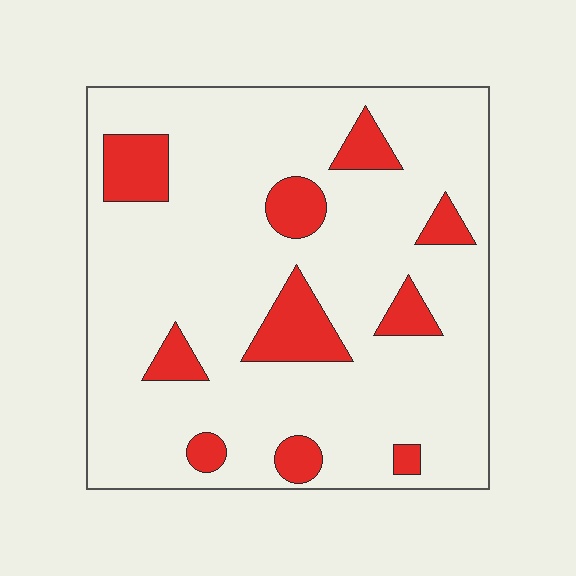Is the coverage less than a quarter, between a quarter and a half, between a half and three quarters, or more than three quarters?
Less than a quarter.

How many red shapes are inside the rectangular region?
10.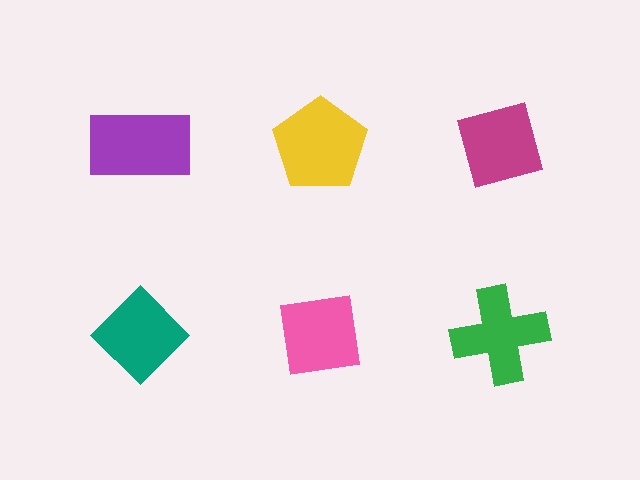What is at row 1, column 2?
A yellow pentagon.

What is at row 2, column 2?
A pink square.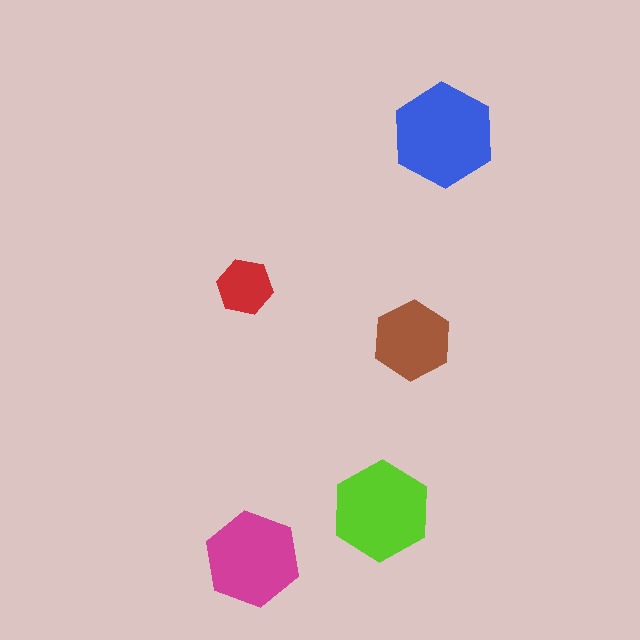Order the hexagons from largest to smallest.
the blue one, the lime one, the magenta one, the brown one, the red one.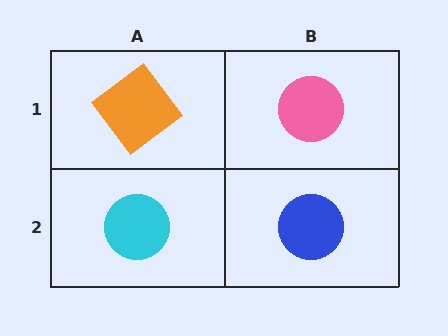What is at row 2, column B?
A blue circle.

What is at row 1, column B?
A pink circle.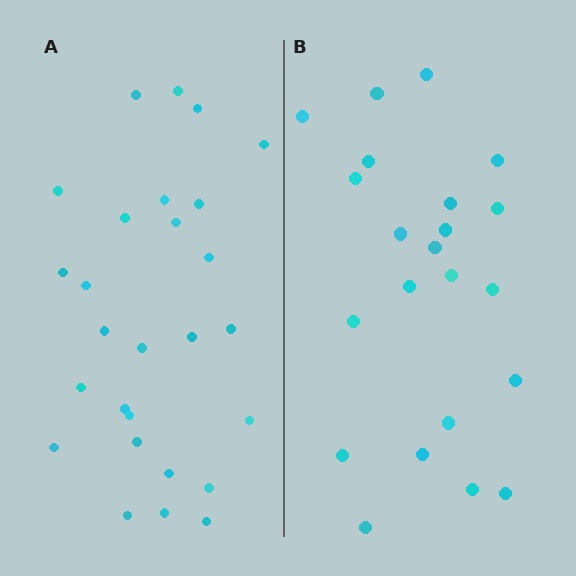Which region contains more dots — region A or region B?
Region A (the left region) has more dots.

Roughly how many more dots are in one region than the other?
Region A has about 5 more dots than region B.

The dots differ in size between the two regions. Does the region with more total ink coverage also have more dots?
No. Region B has more total ink coverage because its dots are larger, but region A actually contains more individual dots. Total area can be misleading — the number of items is what matters here.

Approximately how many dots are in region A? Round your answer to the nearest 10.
About 30 dots. (The exact count is 27, which rounds to 30.)